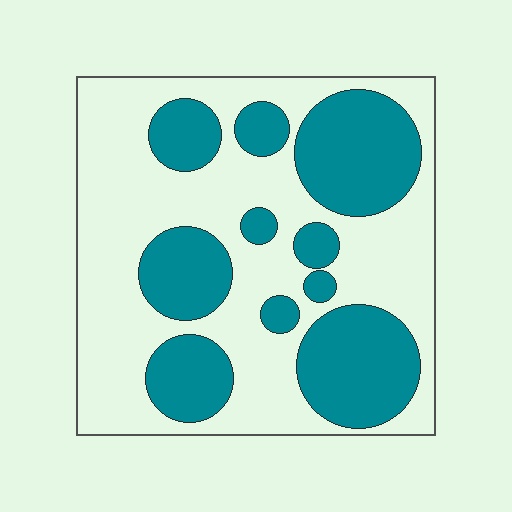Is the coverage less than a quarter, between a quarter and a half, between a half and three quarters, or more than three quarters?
Between a quarter and a half.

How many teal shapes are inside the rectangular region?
10.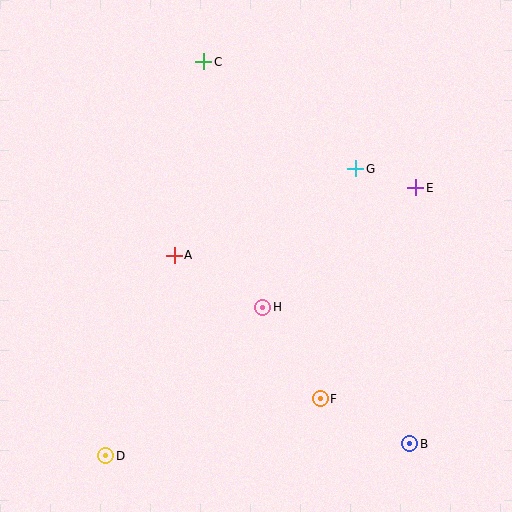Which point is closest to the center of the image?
Point H at (263, 307) is closest to the center.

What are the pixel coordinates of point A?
Point A is at (174, 255).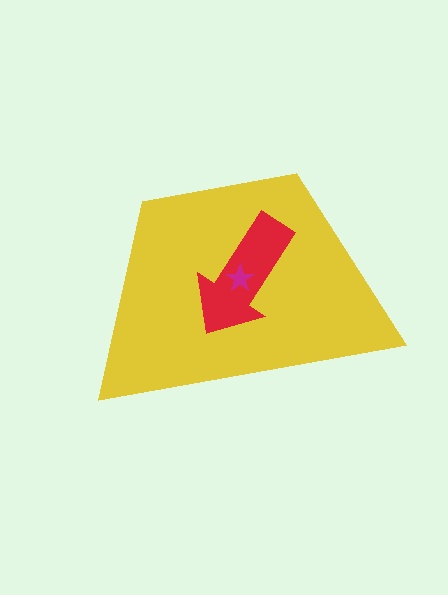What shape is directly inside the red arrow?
The magenta star.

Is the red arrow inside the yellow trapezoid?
Yes.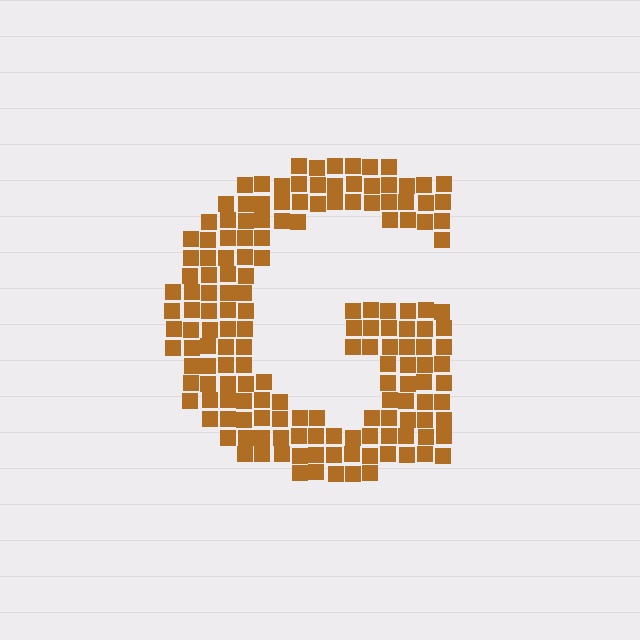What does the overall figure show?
The overall figure shows the letter G.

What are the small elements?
The small elements are squares.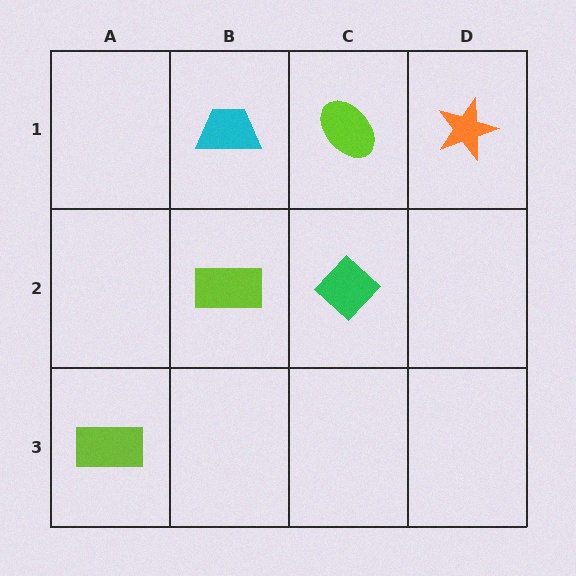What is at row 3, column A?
A lime rectangle.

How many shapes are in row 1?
3 shapes.